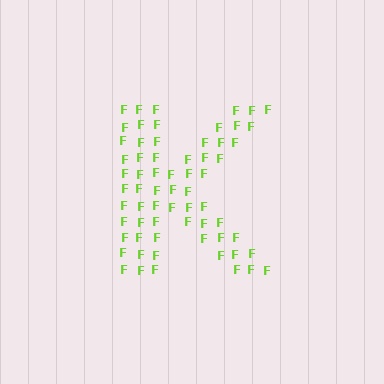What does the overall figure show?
The overall figure shows the letter K.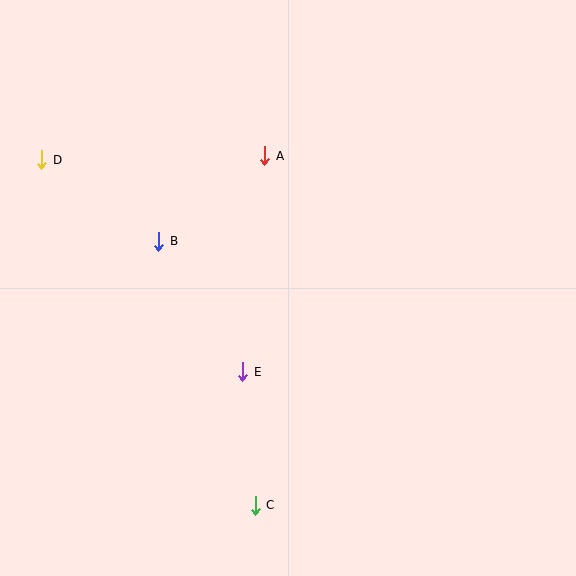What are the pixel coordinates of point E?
Point E is at (243, 372).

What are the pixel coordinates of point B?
Point B is at (159, 241).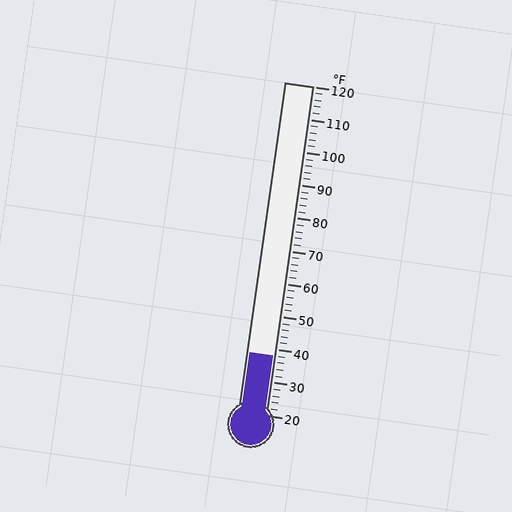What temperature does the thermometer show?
The thermometer shows approximately 38°F.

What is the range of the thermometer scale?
The thermometer scale ranges from 20°F to 120°F.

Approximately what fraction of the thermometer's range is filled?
The thermometer is filled to approximately 20% of its range.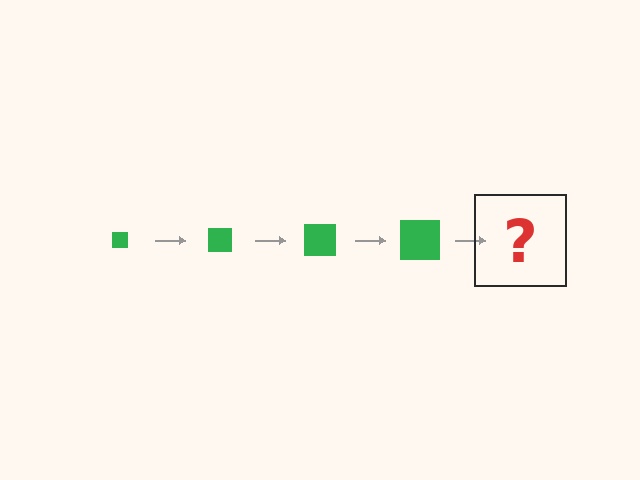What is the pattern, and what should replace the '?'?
The pattern is that the square gets progressively larger each step. The '?' should be a green square, larger than the previous one.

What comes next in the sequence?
The next element should be a green square, larger than the previous one.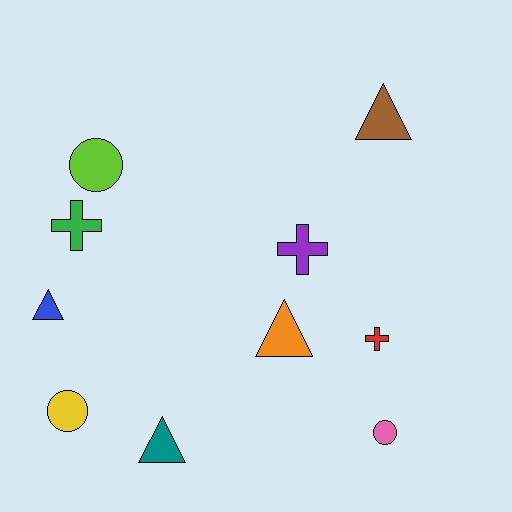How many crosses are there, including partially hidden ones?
There are 3 crosses.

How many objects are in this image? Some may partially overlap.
There are 10 objects.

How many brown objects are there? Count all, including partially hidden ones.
There is 1 brown object.